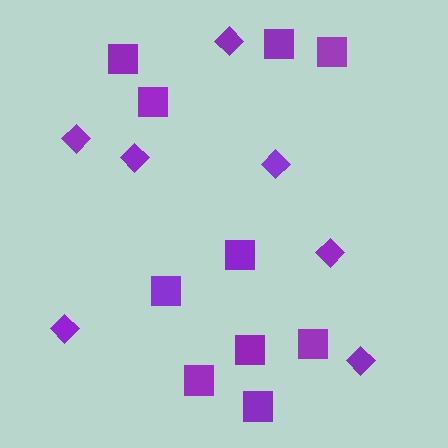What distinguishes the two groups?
There are 2 groups: one group of diamonds (7) and one group of squares (10).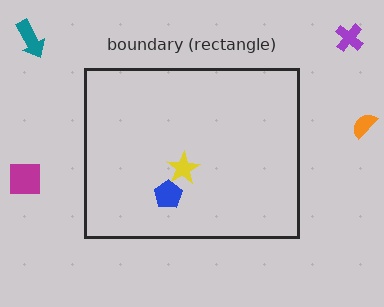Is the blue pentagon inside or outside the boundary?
Inside.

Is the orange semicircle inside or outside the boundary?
Outside.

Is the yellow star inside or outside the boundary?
Inside.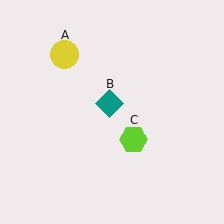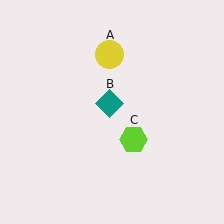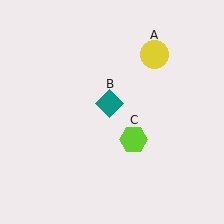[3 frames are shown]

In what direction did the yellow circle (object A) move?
The yellow circle (object A) moved right.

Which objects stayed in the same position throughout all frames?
Teal diamond (object B) and lime hexagon (object C) remained stationary.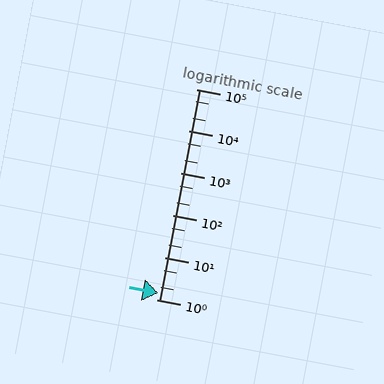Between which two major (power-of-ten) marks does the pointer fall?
The pointer is between 1 and 10.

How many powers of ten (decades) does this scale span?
The scale spans 5 decades, from 1 to 100000.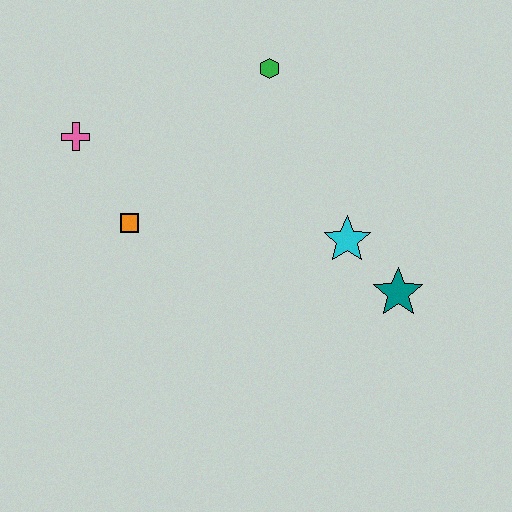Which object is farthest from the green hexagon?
The teal star is farthest from the green hexagon.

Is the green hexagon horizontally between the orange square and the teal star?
Yes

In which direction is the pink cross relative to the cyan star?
The pink cross is to the left of the cyan star.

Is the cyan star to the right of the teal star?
No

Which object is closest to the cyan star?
The teal star is closest to the cyan star.